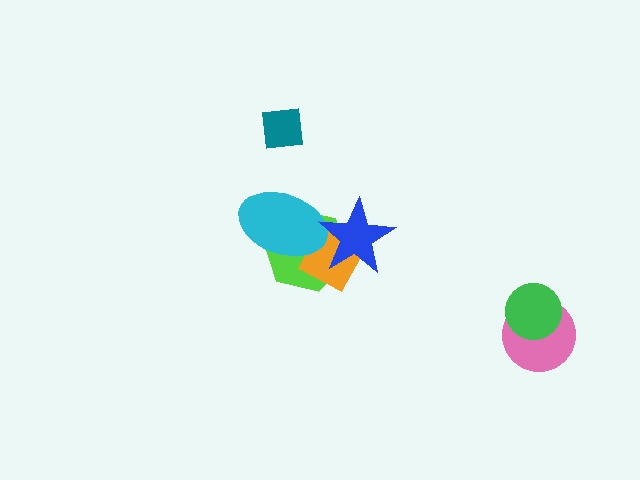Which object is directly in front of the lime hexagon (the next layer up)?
The orange diamond is directly in front of the lime hexagon.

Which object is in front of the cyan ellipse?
The blue star is in front of the cyan ellipse.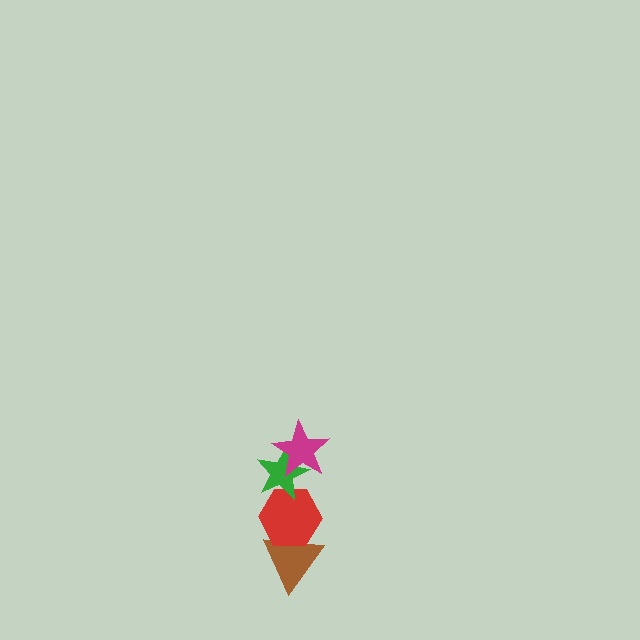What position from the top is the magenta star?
The magenta star is 1st from the top.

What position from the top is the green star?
The green star is 2nd from the top.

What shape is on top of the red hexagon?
The green star is on top of the red hexagon.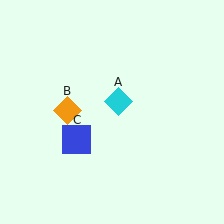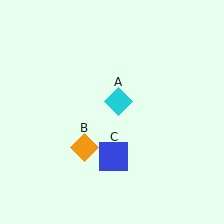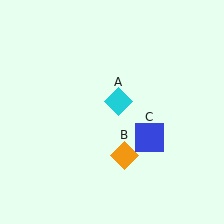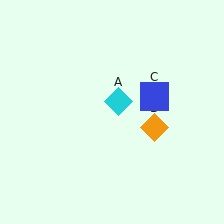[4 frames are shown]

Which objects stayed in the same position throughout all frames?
Cyan diamond (object A) remained stationary.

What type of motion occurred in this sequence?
The orange diamond (object B), blue square (object C) rotated counterclockwise around the center of the scene.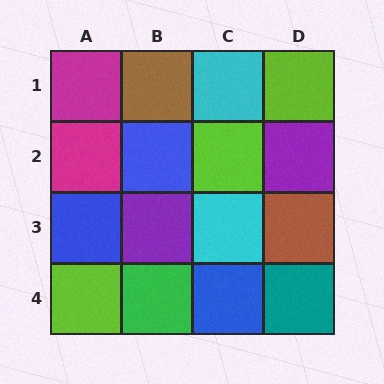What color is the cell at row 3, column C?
Cyan.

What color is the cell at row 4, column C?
Blue.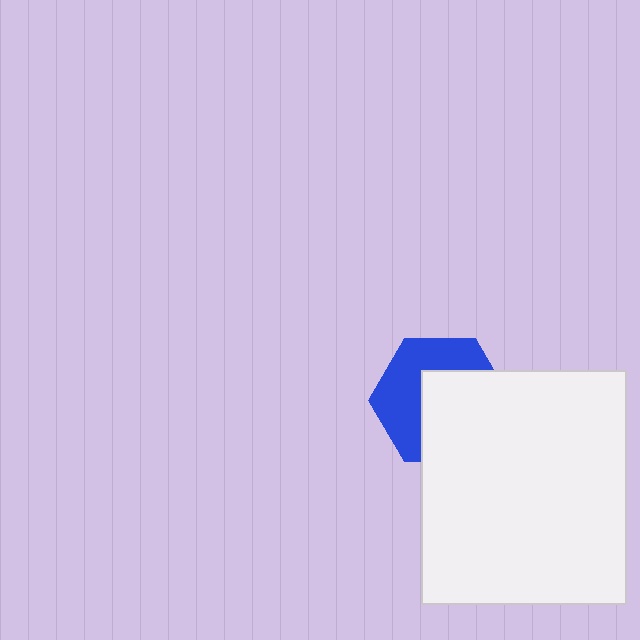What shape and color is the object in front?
The object in front is a white rectangle.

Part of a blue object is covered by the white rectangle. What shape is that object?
It is a hexagon.